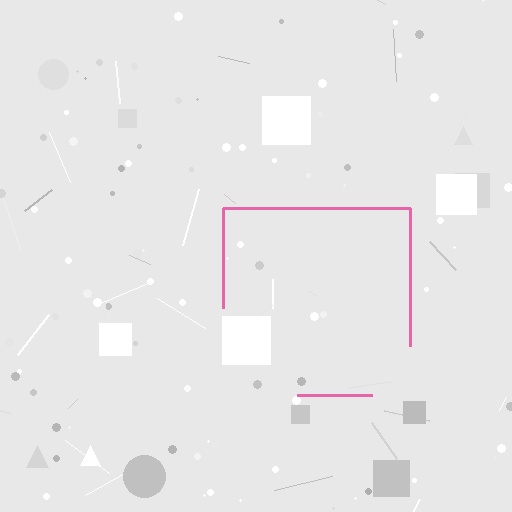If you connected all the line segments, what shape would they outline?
They would outline a square.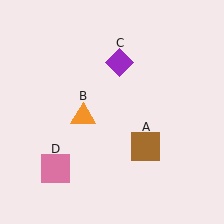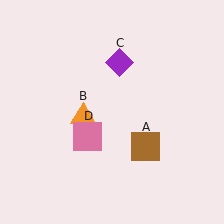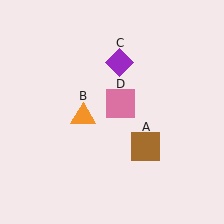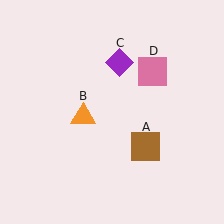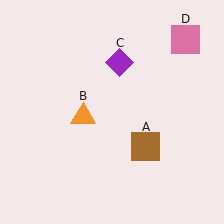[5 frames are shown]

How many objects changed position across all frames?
1 object changed position: pink square (object D).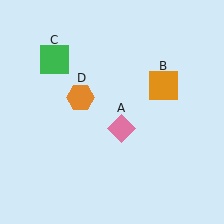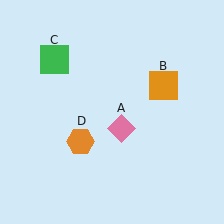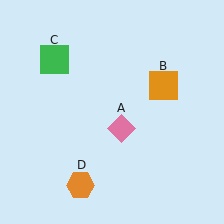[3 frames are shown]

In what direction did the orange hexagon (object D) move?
The orange hexagon (object D) moved down.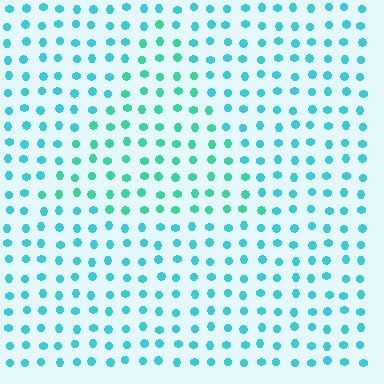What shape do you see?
I see a triangle.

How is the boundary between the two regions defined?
The boundary is defined purely by a slight shift in hue (about 29 degrees). Spacing, size, and orientation are identical on both sides.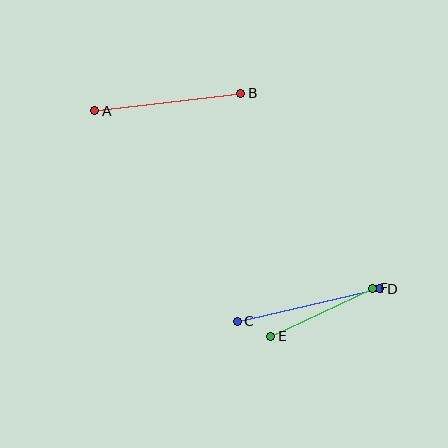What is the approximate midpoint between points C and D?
The midpoint is at approximately (309, 305) pixels.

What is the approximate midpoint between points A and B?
The midpoint is at approximately (168, 102) pixels.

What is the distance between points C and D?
The distance is approximately 147 pixels.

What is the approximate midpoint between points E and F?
The midpoint is at approximately (322, 312) pixels.